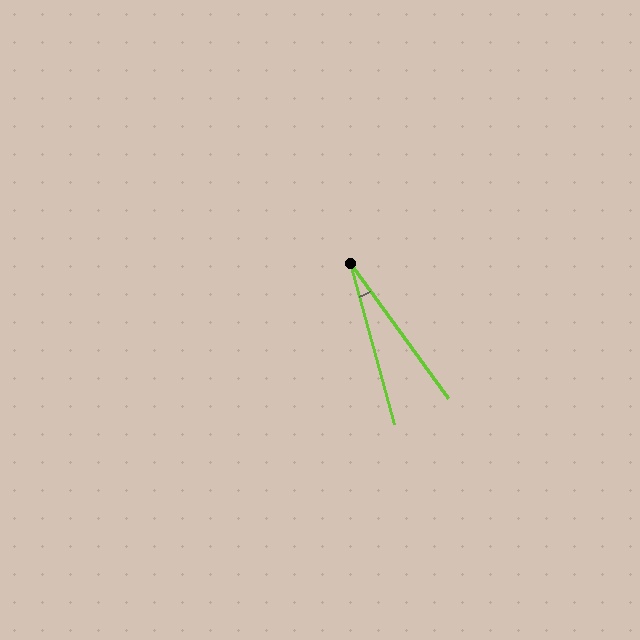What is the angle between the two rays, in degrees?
Approximately 21 degrees.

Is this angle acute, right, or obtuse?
It is acute.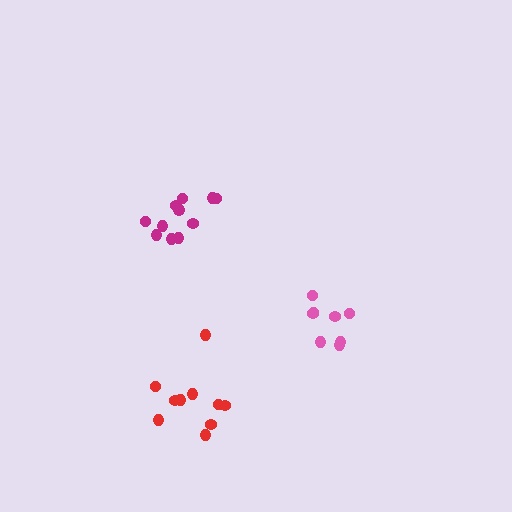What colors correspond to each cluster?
The clusters are colored: pink, red, magenta.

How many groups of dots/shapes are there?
There are 3 groups.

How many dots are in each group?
Group 1: 8 dots, Group 2: 10 dots, Group 3: 11 dots (29 total).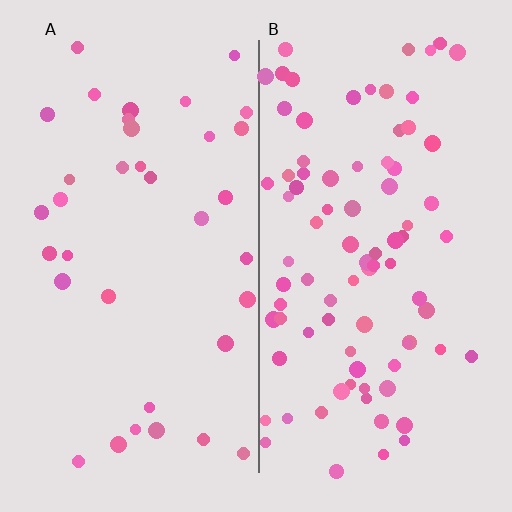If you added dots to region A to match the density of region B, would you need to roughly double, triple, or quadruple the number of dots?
Approximately double.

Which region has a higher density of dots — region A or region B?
B (the right).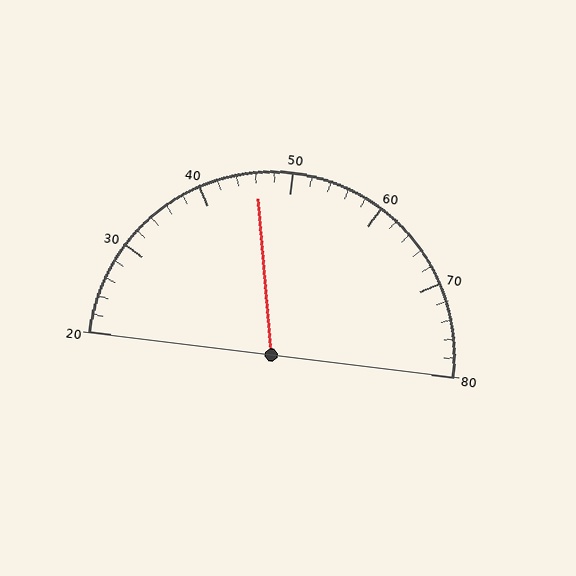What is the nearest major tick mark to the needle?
The nearest major tick mark is 50.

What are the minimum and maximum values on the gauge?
The gauge ranges from 20 to 80.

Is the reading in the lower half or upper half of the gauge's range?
The reading is in the lower half of the range (20 to 80).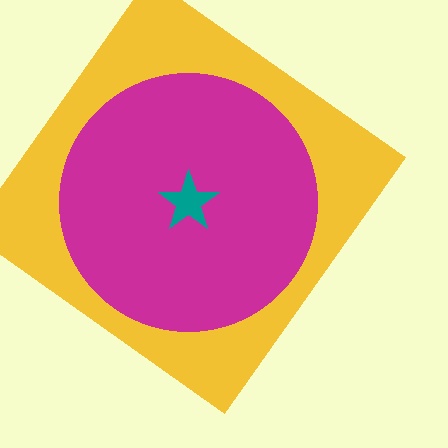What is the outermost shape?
The yellow diamond.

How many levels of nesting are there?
3.